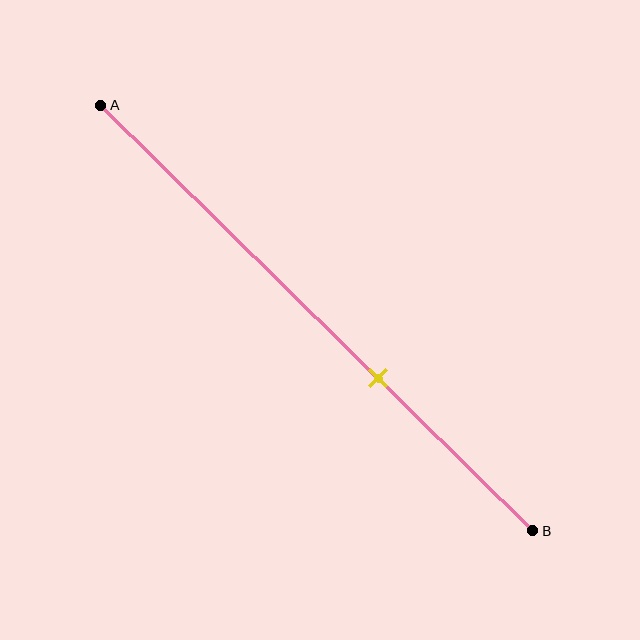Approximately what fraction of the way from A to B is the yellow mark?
The yellow mark is approximately 65% of the way from A to B.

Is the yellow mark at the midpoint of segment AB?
No, the mark is at about 65% from A, not at the 50% midpoint.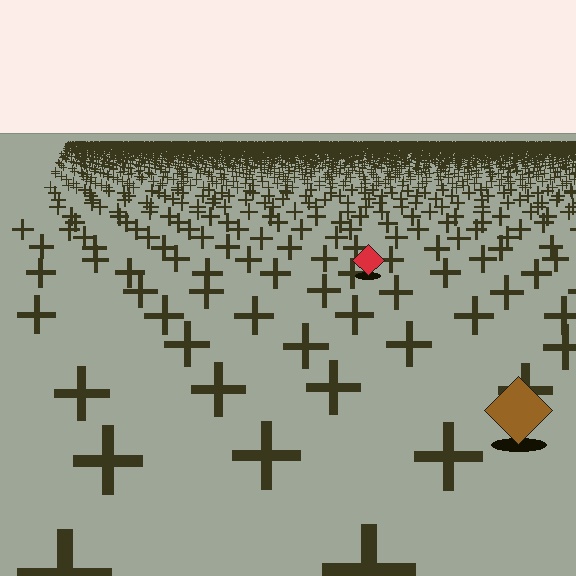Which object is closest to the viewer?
The brown diamond is closest. The texture marks near it are larger and more spread out.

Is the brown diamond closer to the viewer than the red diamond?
Yes. The brown diamond is closer — you can tell from the texture gradient: the ground texture is coarser near it.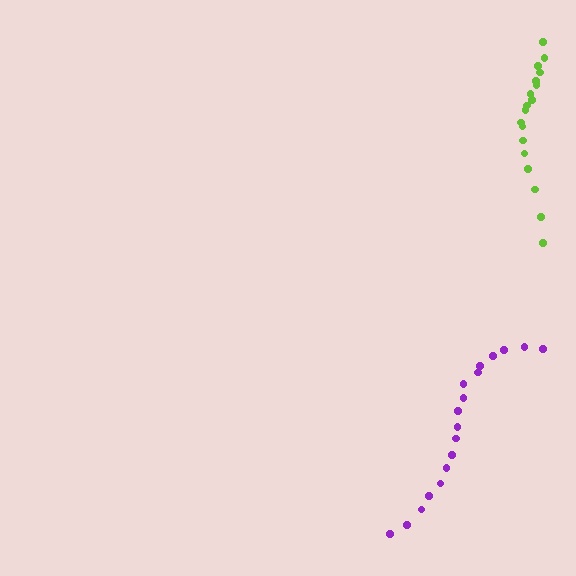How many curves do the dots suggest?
There are 2 distinct paths.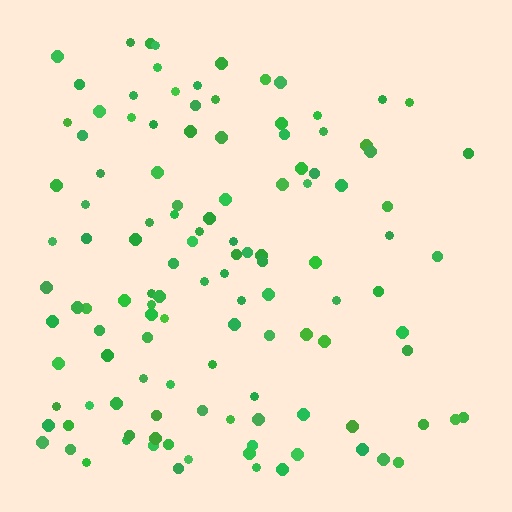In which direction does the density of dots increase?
From right to left, with the left side densest.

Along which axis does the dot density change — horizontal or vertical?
Horizontal.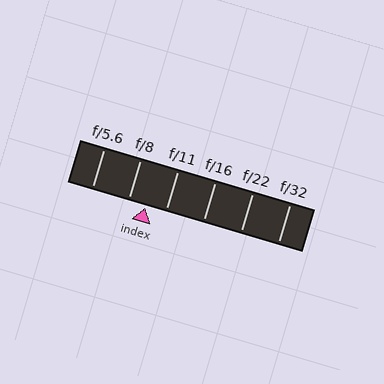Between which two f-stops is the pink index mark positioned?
The index mark is between f/8 and f/11.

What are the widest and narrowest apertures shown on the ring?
The widest aperture shown is f/5.6 and the narrowest is f/32.